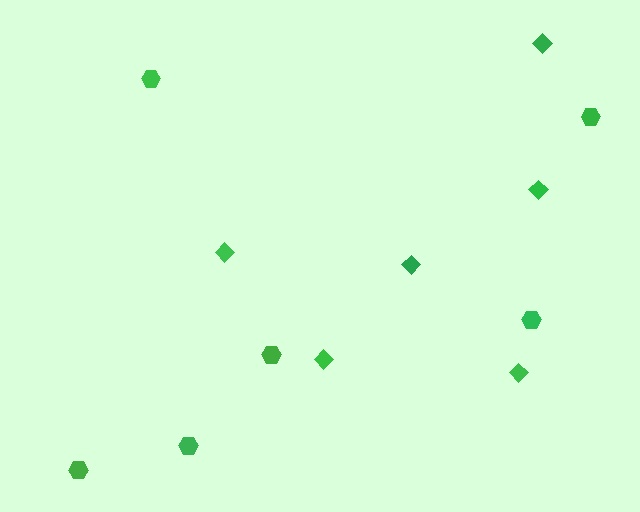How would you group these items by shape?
There are 2 groups: one group of hexagons (6) and one group of diamonds (6).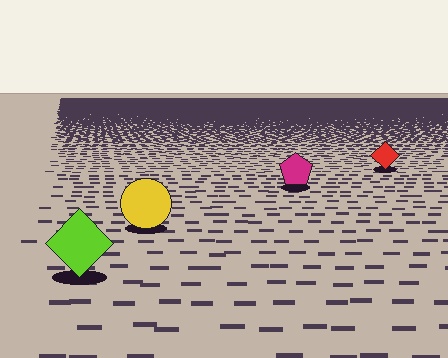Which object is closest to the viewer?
The lime diamond is closest. The texture marks near it are larger and more spread out.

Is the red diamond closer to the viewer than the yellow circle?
No. The yellow circle is closer — you can tell from the texture gradient: the ground texture is coarser near it.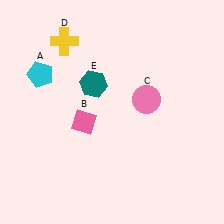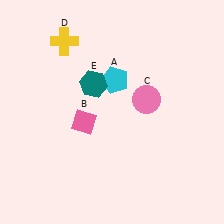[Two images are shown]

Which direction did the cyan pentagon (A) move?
The cyan pentagon (A) moved right.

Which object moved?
The cyan pentagon (A) moved right.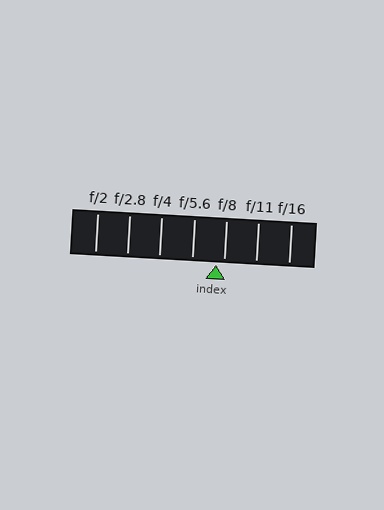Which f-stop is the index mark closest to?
The index mark is closest to f/8.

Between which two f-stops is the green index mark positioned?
The index mark is between f/5.6 and f/8.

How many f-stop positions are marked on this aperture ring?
There are 7 f-stop positions marked.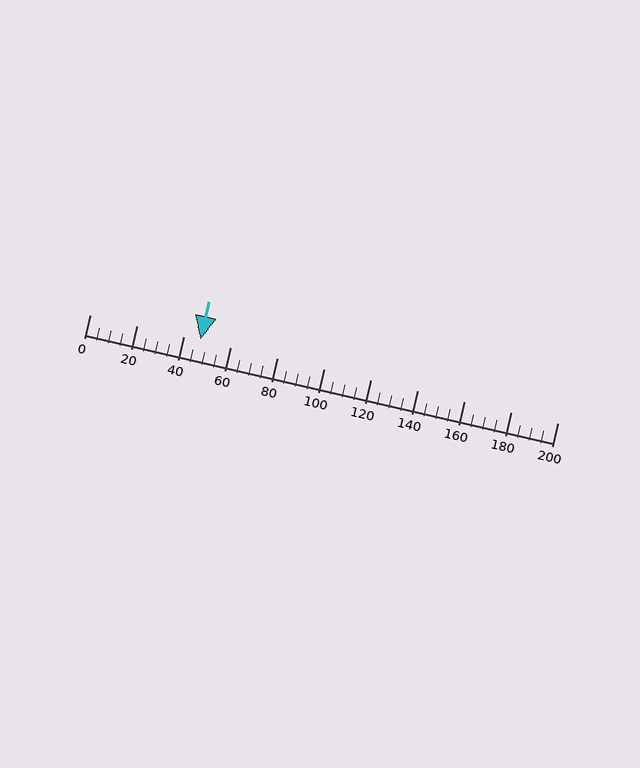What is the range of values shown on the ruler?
The ruler shows values from 0 to 200.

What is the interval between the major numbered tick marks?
The major tick marks are spaced 20 units apart.